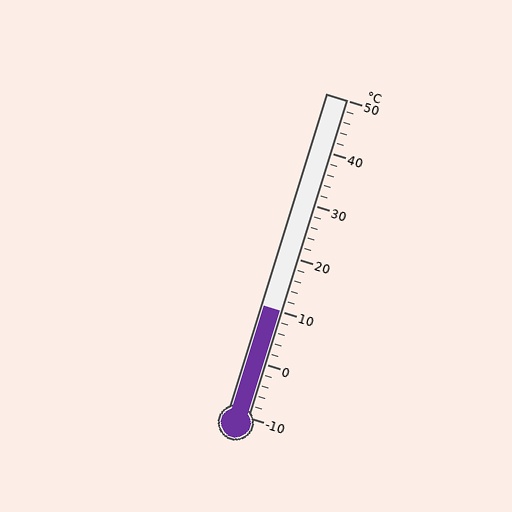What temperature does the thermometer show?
The thermometer shows approximately 10°C.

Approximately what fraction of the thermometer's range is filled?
The thermometer is filled to approximately 35% of its range.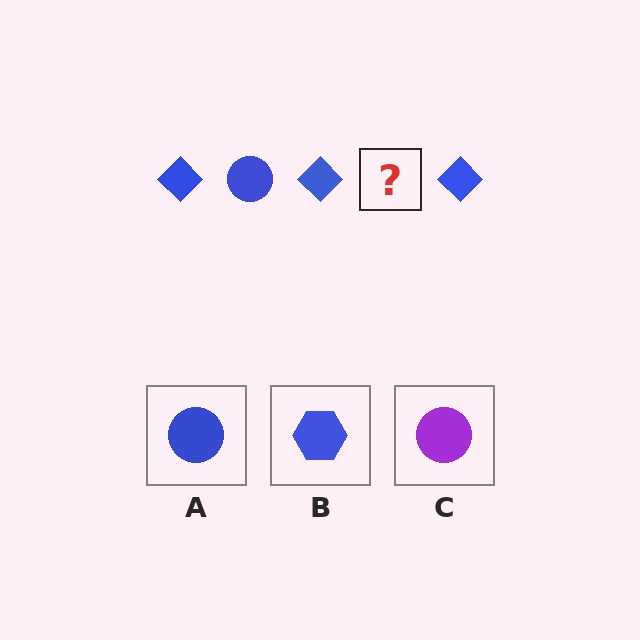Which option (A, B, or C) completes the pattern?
A.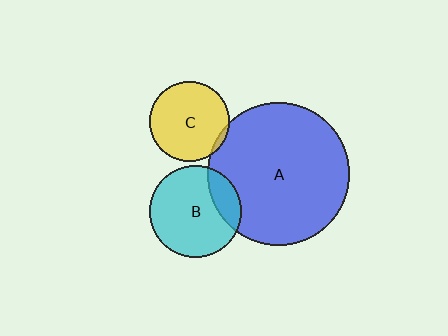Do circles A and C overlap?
Yes.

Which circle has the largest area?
Circle A (blue).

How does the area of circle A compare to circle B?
Approximately 2.4 times.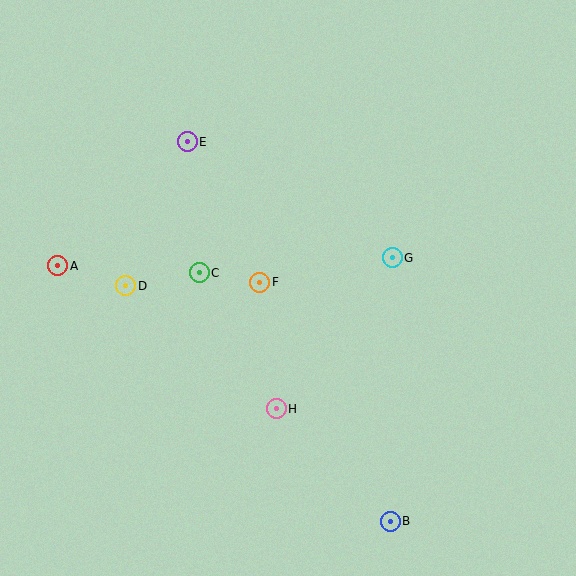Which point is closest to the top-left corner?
Point E is closest to the top-left corner.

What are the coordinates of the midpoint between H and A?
The midpoint between H and A is at (167, 337).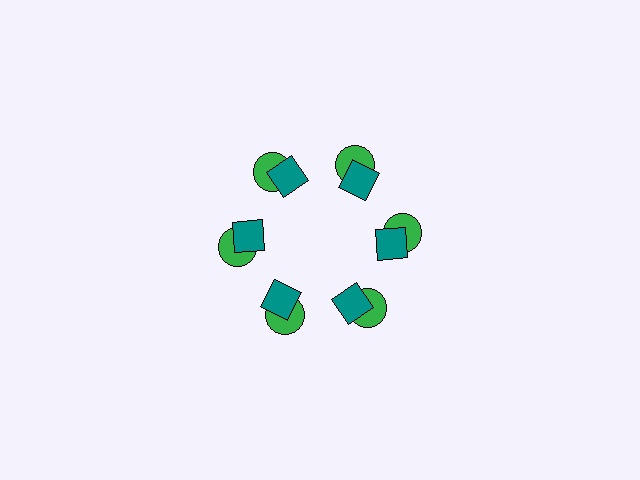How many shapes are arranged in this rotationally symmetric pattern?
There are 12 shapes, arranged in 6 groups of 2.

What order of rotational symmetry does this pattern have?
This pattern has 6-fold rotational symmetry.